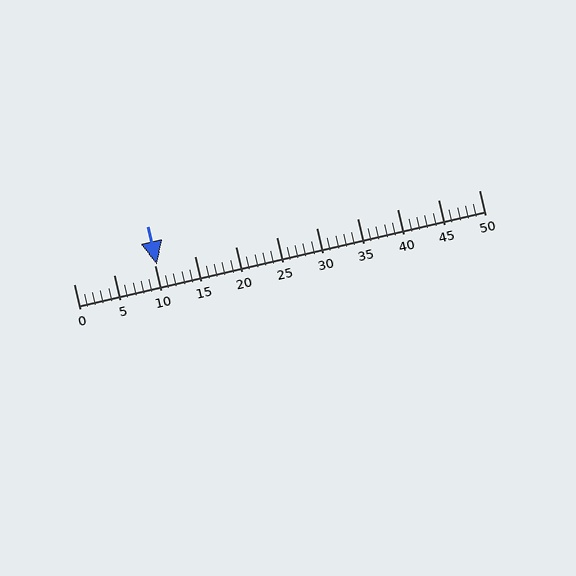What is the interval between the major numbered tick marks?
The major tick marks are spaced 5 units apart.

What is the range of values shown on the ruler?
The ruler shows values from 0 to 50.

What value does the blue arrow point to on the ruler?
The blue arrow points to approximately 10.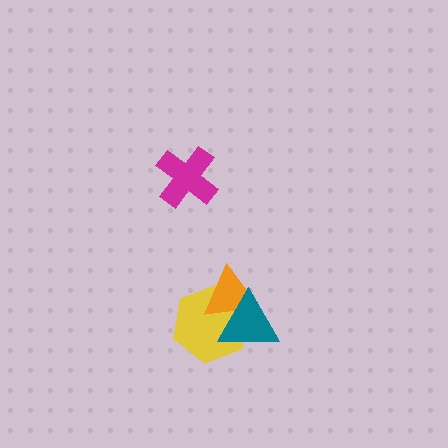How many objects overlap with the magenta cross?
0 objects overlap with the magenta cross.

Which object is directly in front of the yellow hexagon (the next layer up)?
The orange triangle is directly in front of the yellow hexagon.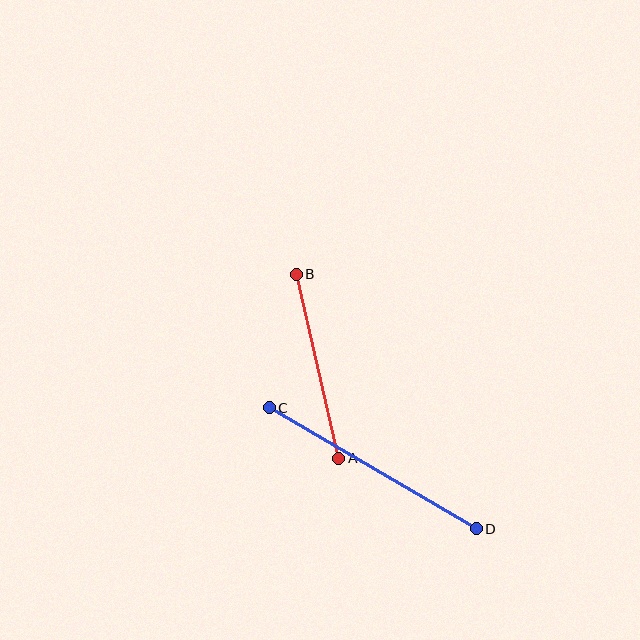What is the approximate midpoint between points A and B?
The midpoint is at approximately (318, 366) pixels.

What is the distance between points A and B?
The distance is approximately 189 pixels.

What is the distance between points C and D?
The distance is approximately 240 pixels.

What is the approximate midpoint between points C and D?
The midpoint is at approximately (373, 468) pixels.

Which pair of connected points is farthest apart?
Points C and D are farthest apart.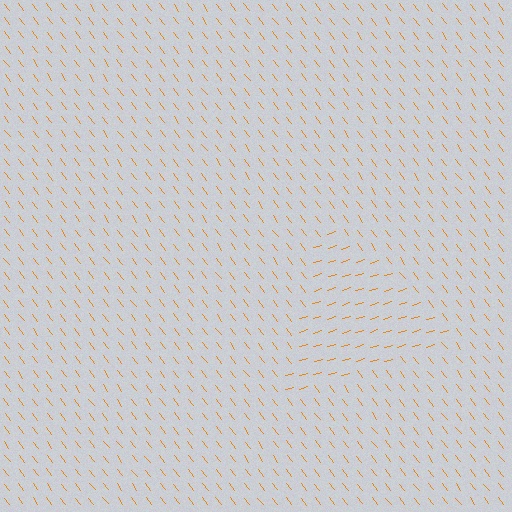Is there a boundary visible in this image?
Yes, there is a texture boundary formed by a change in line orientation.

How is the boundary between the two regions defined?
The boundary is defined purely by a change in line orientation (approximately 70 degrees difference). All lines are the same color and thickness.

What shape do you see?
I see a triangle.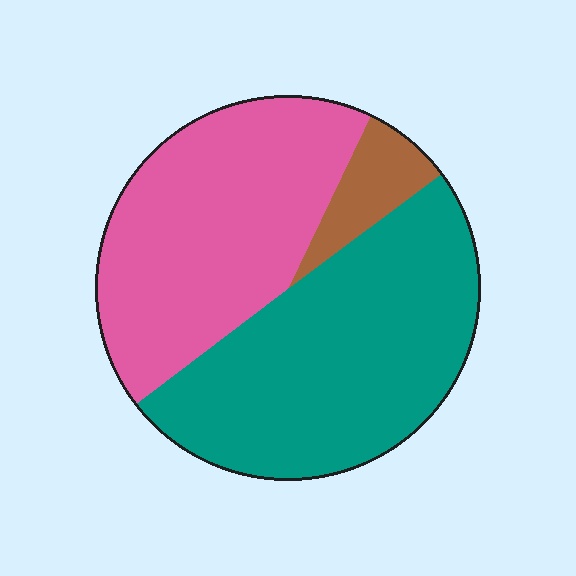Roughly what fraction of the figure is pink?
Pink takes up between a third and a half of the figure.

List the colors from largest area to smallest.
From largest to smallest: teal, pink, brown.